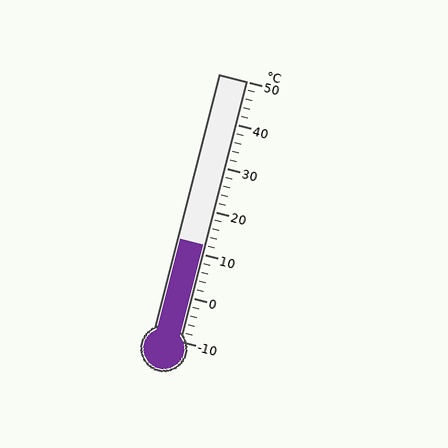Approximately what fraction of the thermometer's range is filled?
The thermometer is filled to approximately 35% of its range.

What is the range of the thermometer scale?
The thermometer scale ranges from -10°C to 50°C.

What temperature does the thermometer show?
The thermometer shows approximately 12°C.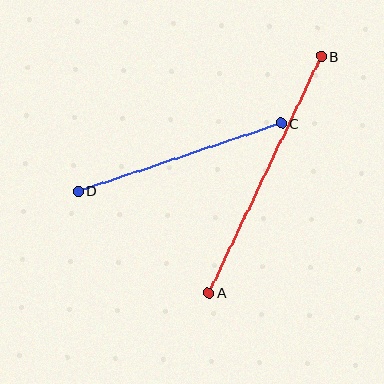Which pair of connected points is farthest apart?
Points A and B are farthest apart.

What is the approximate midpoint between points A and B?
The midpoint is at approximately (265, 175) pixels.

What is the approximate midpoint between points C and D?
The midpoint is at approximately (180, 157) pixels.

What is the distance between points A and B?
The distance is approximately 261 pixels.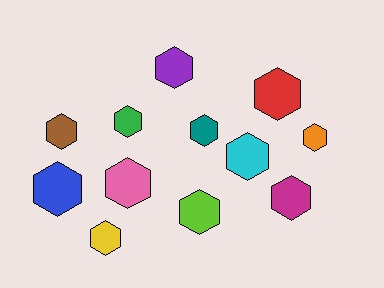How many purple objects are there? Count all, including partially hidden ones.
There is 1 purple object.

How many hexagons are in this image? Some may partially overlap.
There are 12 hexagons.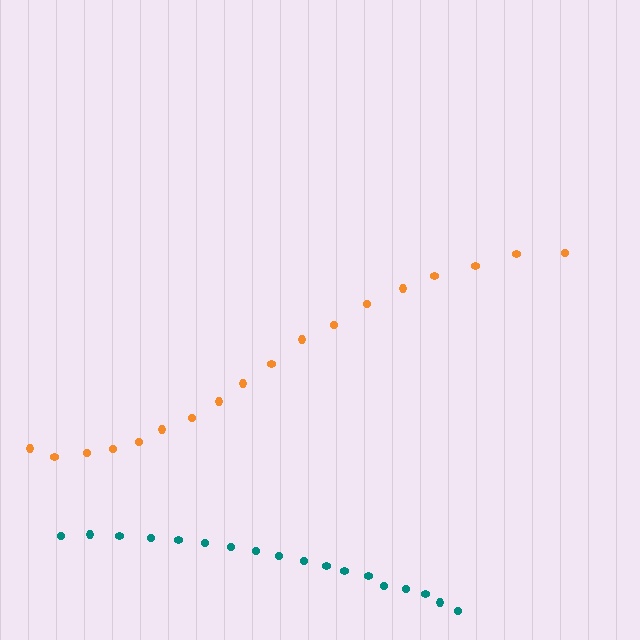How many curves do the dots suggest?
There are 2 distinct paths.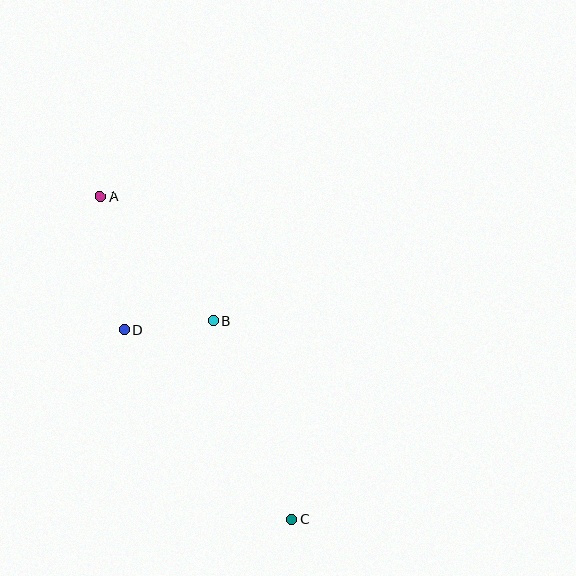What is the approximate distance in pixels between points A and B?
The distance between A and B is approximately 168 pixels.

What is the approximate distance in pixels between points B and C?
The distance between B and C is approximately 213 pixels.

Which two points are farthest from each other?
Points A and C are farthest from each other.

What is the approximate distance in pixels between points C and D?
The distance between C and D is approximately 253 pixels.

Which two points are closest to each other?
Points B and D are closest to each other.